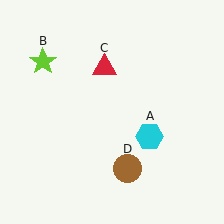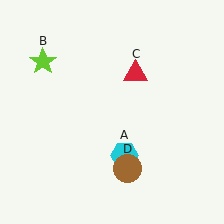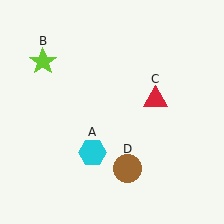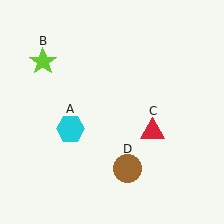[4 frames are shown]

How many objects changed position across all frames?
2 objects changed position: cyan hexagon (object A), red triangle (object C).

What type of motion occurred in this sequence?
The cyan hexagon (object A), red triangle (object C) rotated clockwise around the center of the scene.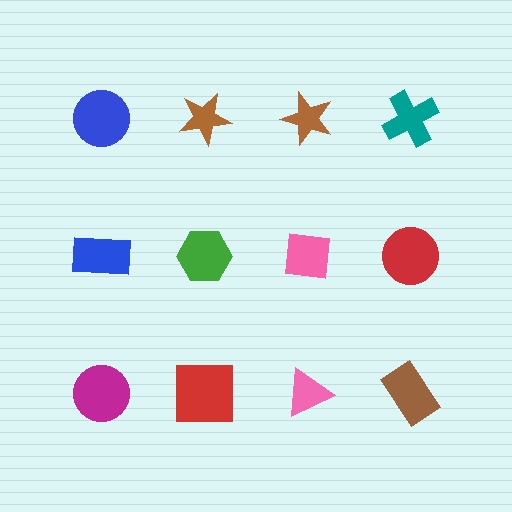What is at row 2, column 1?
A blue rectangle.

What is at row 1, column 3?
A brown star.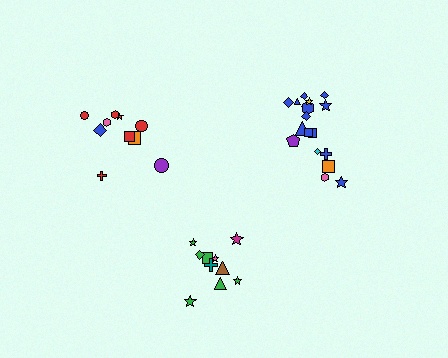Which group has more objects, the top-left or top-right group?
The top-right group.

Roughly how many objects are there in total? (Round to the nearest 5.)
Roughly 40 objects in total.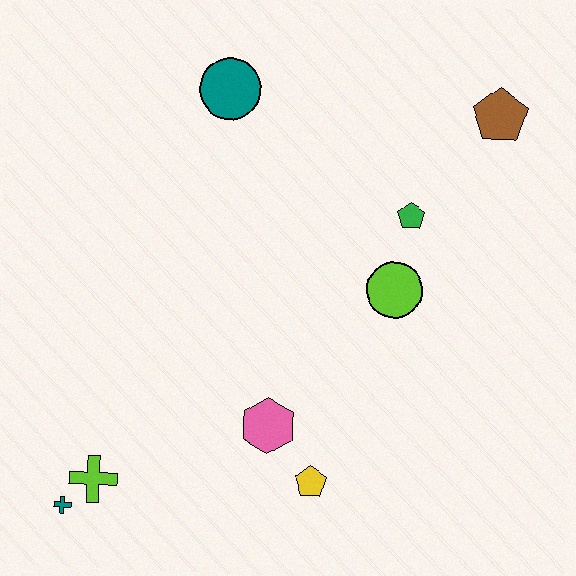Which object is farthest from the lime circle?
The teal cross is farthest from the lime circle.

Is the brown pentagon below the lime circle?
No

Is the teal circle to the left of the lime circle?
Yes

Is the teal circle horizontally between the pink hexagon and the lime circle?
No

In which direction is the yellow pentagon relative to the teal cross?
The yellow pentagon is to the right of the teal cross.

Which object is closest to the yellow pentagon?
The pink hexagon is closest to the yellow pentagon.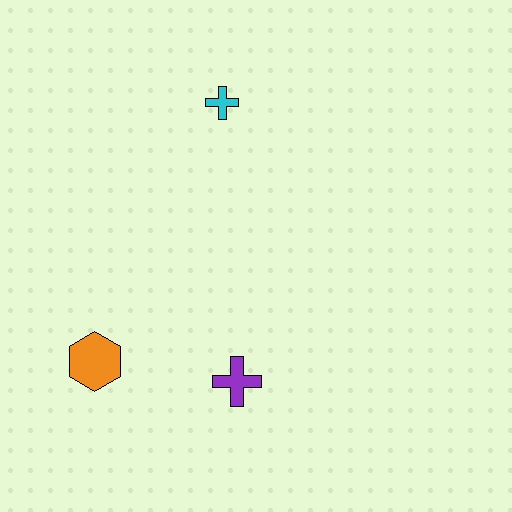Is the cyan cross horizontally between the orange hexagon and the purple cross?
Yes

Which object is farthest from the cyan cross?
The orange hexagon is farthest from the cyan cross.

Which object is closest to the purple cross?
The orange hexagon is closest to the purple cross.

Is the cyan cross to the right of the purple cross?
No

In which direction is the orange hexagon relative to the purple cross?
The orange hexagon is to the left of the purple cross.